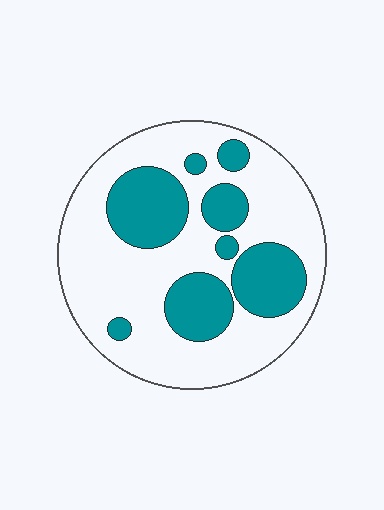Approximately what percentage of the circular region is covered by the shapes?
Approximately 30%.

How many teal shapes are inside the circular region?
8.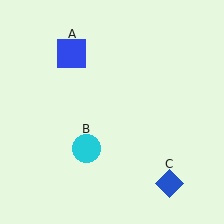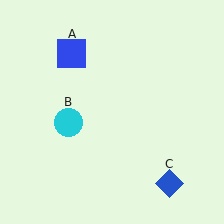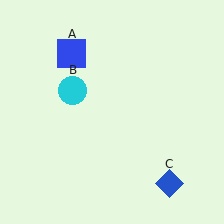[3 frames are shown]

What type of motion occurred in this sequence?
The cyan circle (object B) rotated clockwise around the center of the scene.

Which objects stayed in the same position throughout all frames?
Blue square (object A) and blue diamond (object C) remained stationary.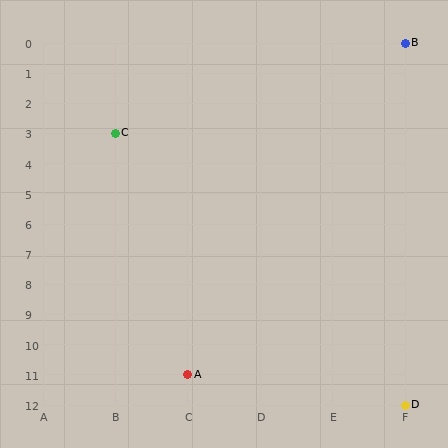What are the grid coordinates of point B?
Point B is at grid coordinates (F, 0).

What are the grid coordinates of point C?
Point C is at grid coordinates (B, 3).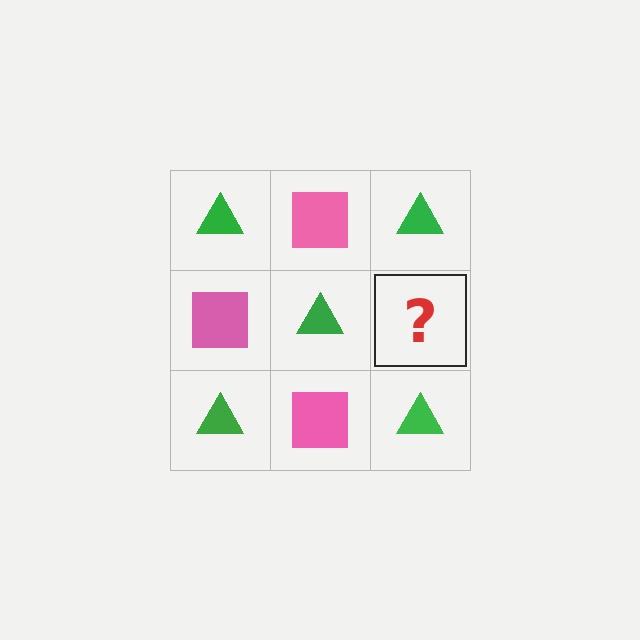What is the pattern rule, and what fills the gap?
The rule is that it alternates green triangle and pink square in a checkerboard pattern. The gap should be filled with a pink square.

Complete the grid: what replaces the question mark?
The question mark should be replaced with a pink square.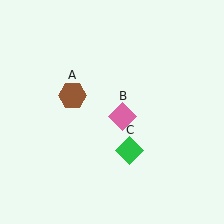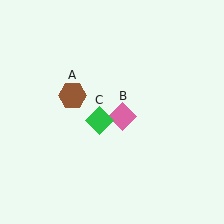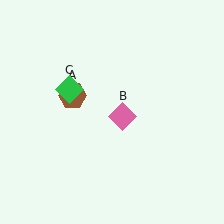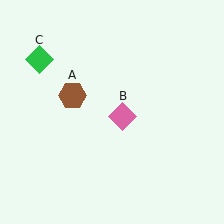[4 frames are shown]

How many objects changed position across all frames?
1 object changed position: green diamond (object C).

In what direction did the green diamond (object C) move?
The green diamond (object C) moved up and to the left.